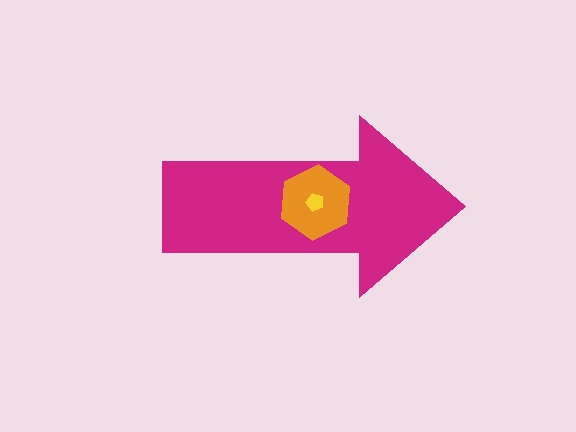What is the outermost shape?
The magenta arrow.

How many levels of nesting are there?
3.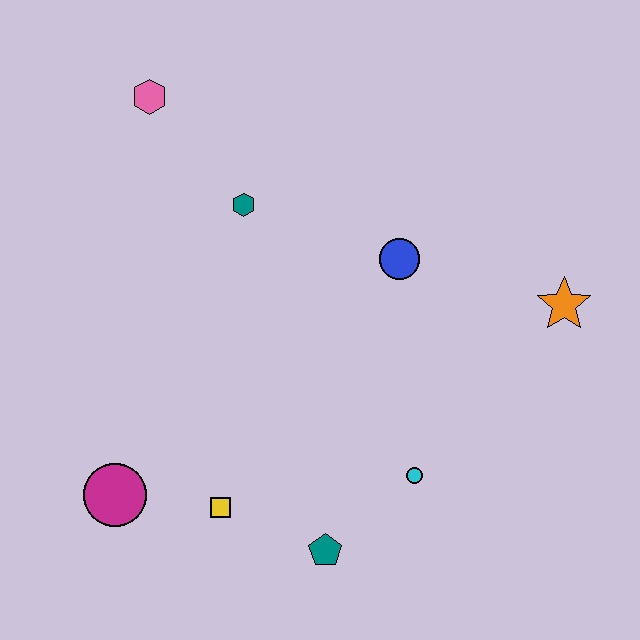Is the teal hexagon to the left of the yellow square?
No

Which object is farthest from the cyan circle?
The pink hexagon is farthest from the cyan circle.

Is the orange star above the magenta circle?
Yes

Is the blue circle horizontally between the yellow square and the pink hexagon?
No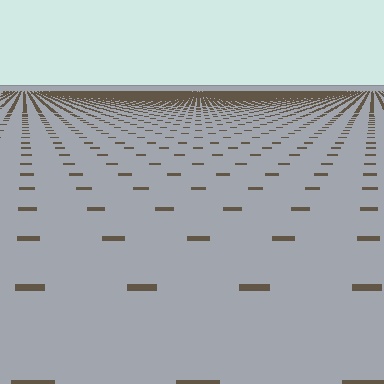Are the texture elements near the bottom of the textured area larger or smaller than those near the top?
Larger. Near the bottom, elements are closer to the viewer and appear at a bigger on-screen size.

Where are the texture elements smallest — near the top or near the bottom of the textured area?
Near the top.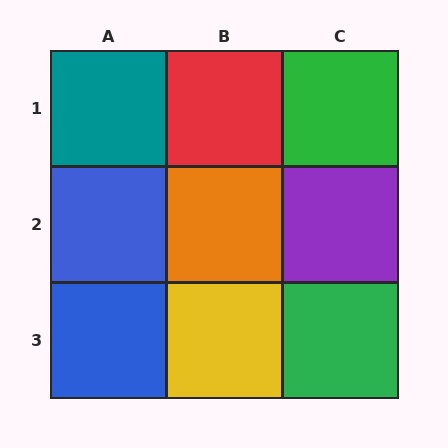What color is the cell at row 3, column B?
Yellow.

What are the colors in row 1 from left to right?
Teal, red, green.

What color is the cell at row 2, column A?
Blue.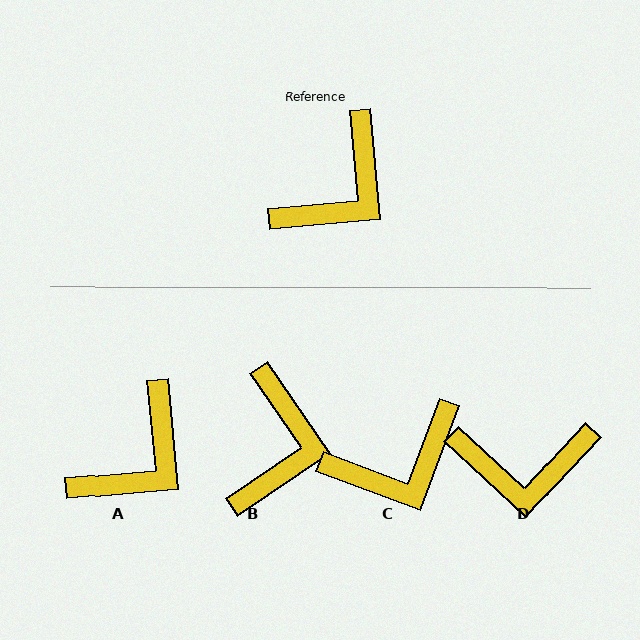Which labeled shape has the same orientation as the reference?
A.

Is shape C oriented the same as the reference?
No, it is off by about 26 degrees.